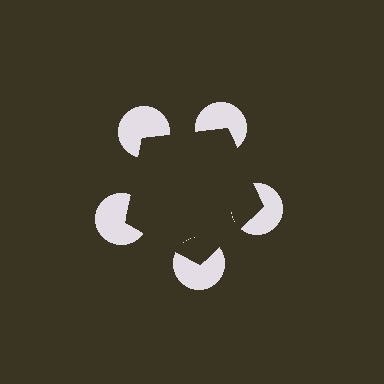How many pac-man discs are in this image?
There are 5 — one at each vertex of the illusory pentagon.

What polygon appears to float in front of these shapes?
An illusory pentagon — its edges are inferred from the aligned wedge cuts in the pac-man discs, not physically drawn.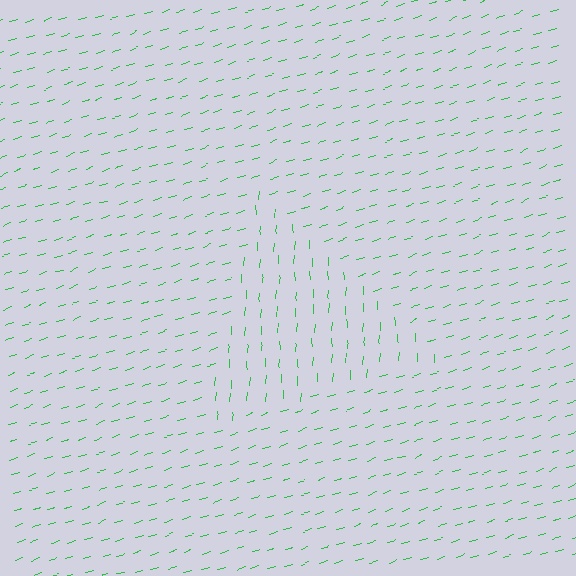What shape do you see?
I see a triangle.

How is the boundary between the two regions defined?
The boundary is defined purely by a change in line orientation (approximately 68 degrees difference). All lines are the same color and thickness.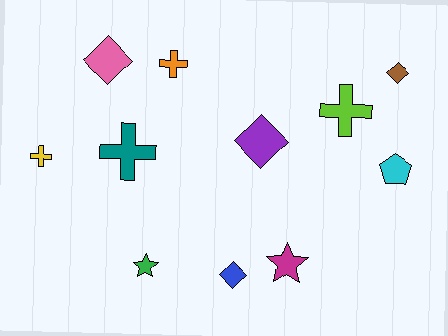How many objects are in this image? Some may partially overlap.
There are 11 objects.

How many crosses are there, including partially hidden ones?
There are 4 crosses.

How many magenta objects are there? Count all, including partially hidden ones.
There is 1 magenta object.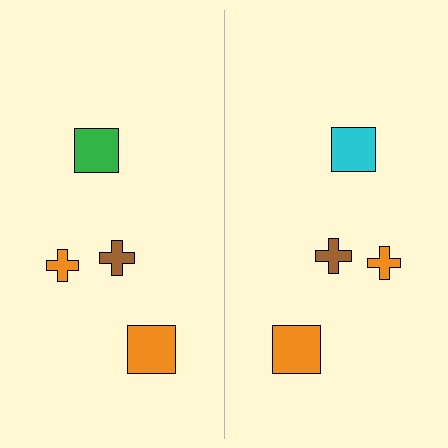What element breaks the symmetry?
The cyan square on the right side breaks the symmetry — its mirror counterpart is green.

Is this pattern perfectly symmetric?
No, the pattern is not perfectly symmetric. The cyan square on the right side breaks the symmetry — its mirror counterpart is green.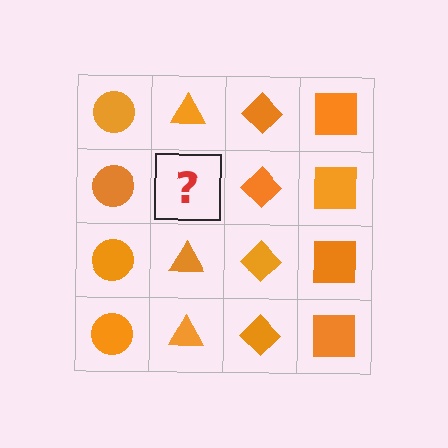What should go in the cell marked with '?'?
The missing cell should contain an orange triangle.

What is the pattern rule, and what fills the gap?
The rule is that each column has a consistent shape. The gap should be filled with an orange triangle.